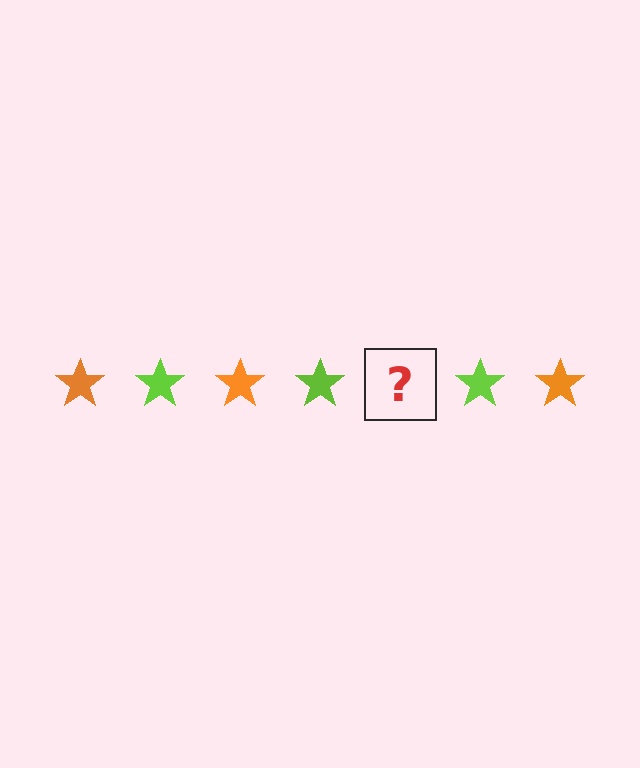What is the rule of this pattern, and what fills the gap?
The rule is that the pattern cycles through orange, lime stars. The gap should be filled with an orange star.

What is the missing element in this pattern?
The missing element is an orange star.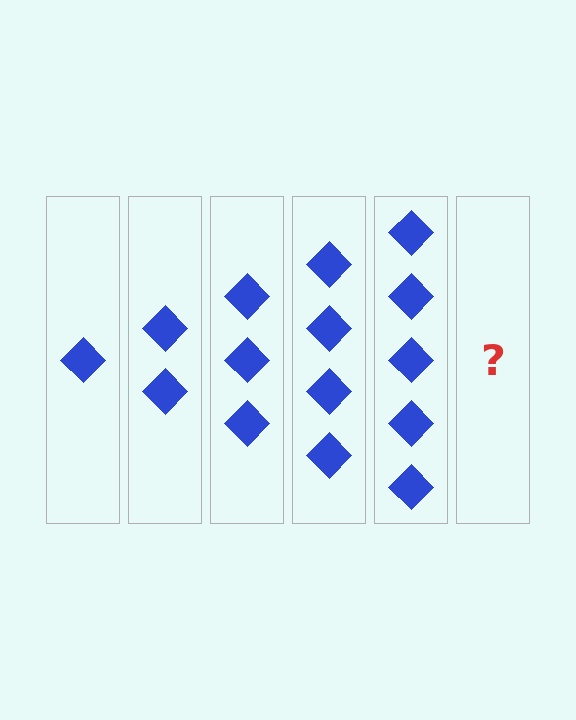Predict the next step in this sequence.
The next step is 6 diamonds.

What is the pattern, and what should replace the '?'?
The pattern is that each step adds one more diamond. The '?' should be 6 diamonds.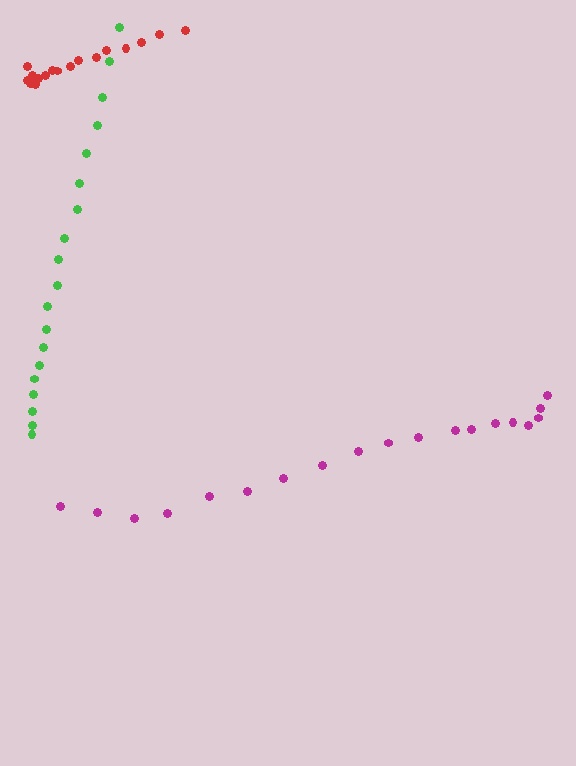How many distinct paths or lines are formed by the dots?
There are 3 distinct paths.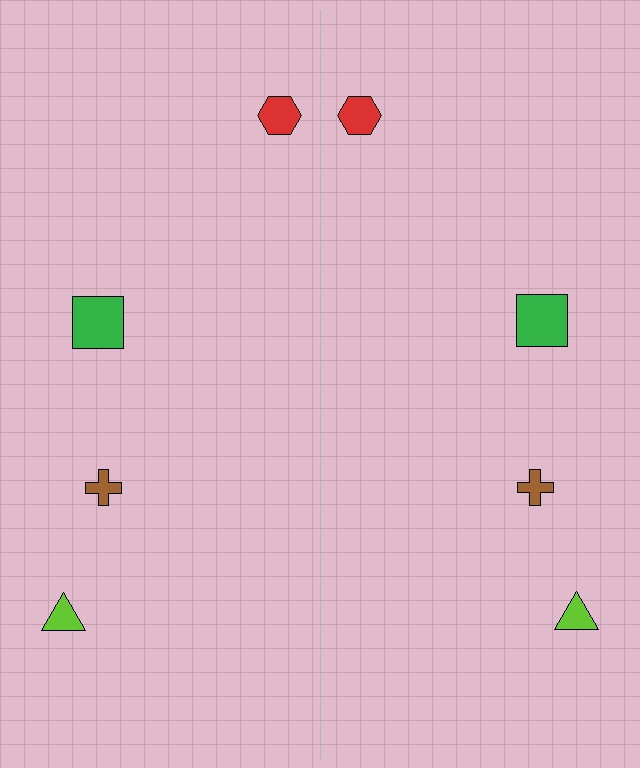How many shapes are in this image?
There are 8 shapes in this image.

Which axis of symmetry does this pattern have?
The pattern has a vertical axis of symmetry running through the center of the image.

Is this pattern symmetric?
Yes, this pattern has bilateral (reflection) symmetry.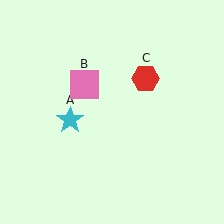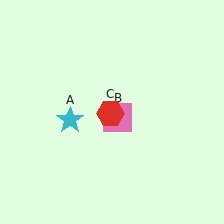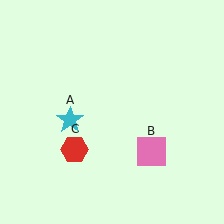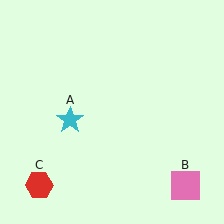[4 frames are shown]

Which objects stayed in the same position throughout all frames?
Cyan star (object A) remained stationary.